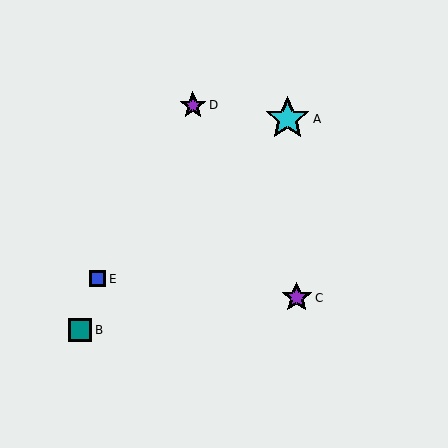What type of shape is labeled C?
Shape C is a purple star.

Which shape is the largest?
The cyan star (labeled A) is the largest.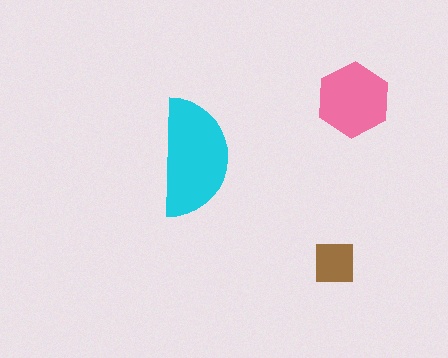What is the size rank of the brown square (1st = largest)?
3rd.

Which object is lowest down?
The brown square is bottommost.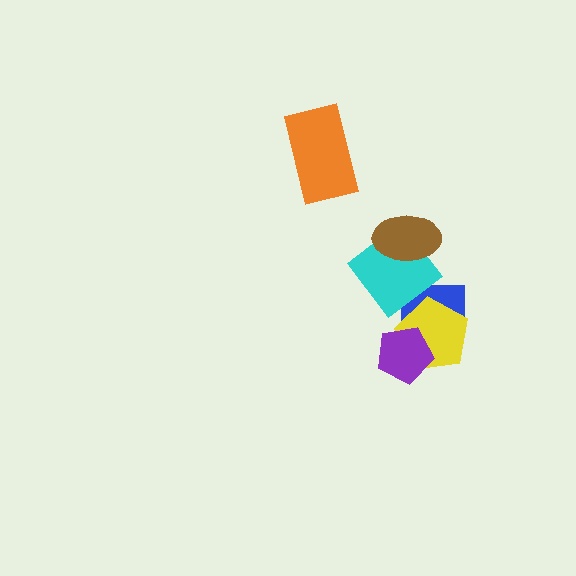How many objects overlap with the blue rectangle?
2 objects overlap with the blue rectangle.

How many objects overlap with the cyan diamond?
3 objects overlap with the cyan diamond.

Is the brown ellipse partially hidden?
No, no other shape covers it.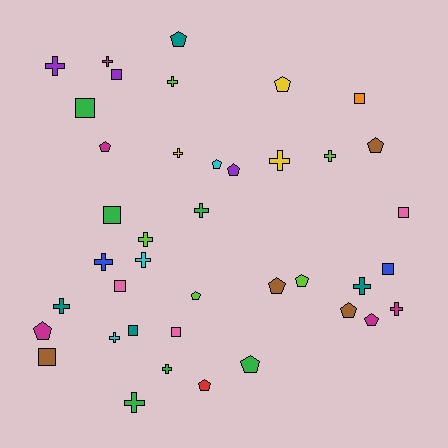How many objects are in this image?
There are 40 objects.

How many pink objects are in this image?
There are 3 pink objects.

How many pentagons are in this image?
There are 14 pentagons.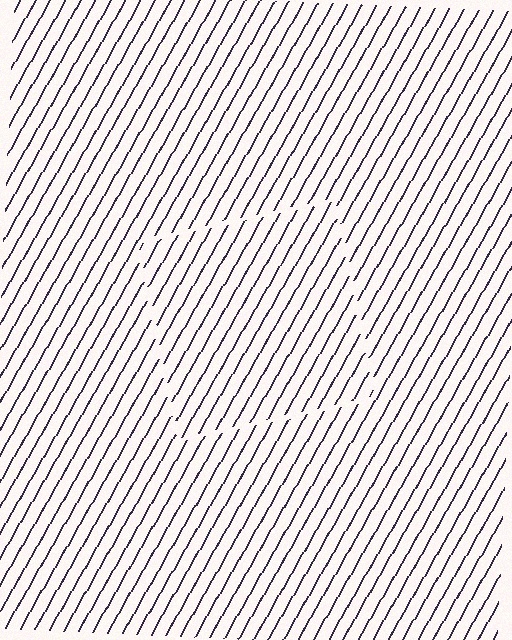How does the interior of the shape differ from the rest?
The interior of the shape contains the same grating, shifted by half a period — the contour is defined by the phase discontinuity where line-ends from the inner and outer gratings abut.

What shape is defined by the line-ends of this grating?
An illusory square. The interior of the shape contains the same grating, shifted by half a period — the contour is defined by the phase discontinuity where line-ends from the inner and outer gratings abut.